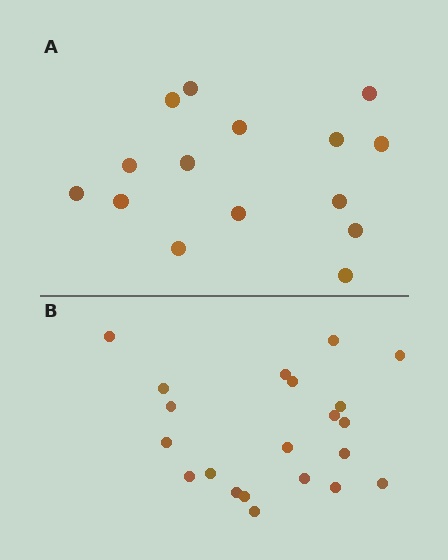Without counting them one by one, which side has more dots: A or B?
Region B (the bottom region) has more dots.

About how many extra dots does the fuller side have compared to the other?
Region B has about 6 more dots than region A.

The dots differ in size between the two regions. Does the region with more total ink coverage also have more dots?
No. Region A has more total ink coverage because its dots are larger, but region B actually contains more individual dots. Total area can be misleading — the number of items is what matters here.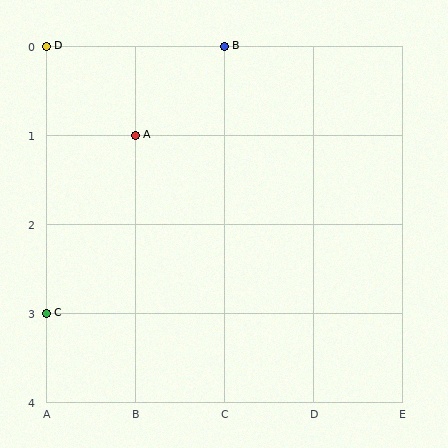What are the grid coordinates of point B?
Point B is at grid coordinates (C, 0).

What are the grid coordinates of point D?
Point D is at grid coordinates (A, 0).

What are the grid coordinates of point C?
Point C is at grid coordinates (A, 3).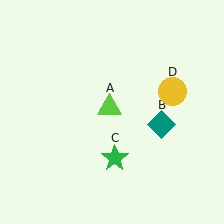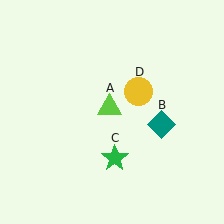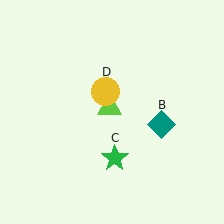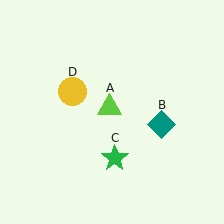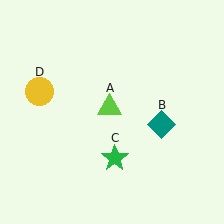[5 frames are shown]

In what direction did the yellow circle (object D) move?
The yellow circle (object D) moved left.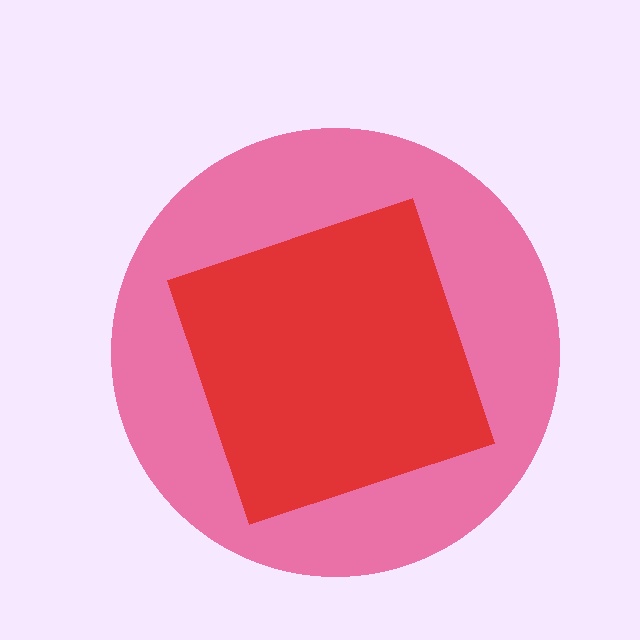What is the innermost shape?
The red diamond.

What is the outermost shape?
The pink circle.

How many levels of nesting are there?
2.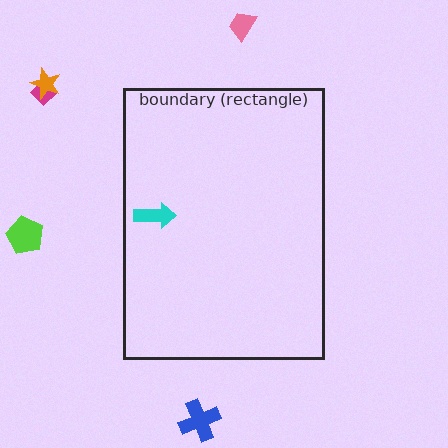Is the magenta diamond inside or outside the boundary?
Outside.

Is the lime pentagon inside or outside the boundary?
Outside.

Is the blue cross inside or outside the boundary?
Outside.